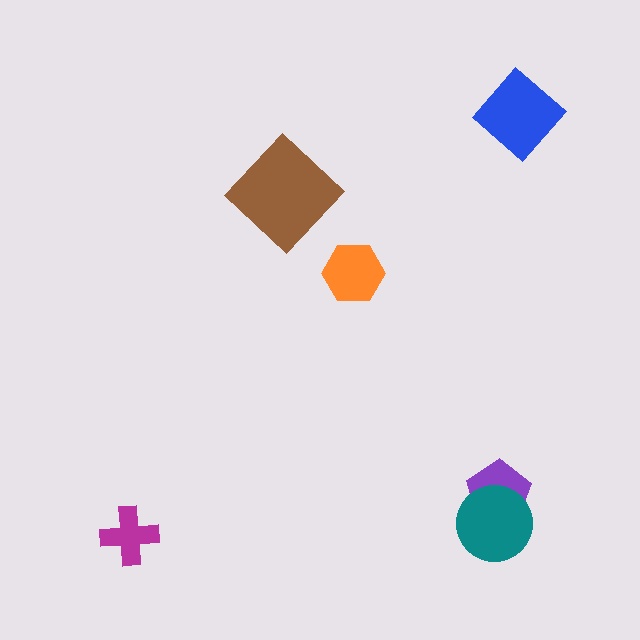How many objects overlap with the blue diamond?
0 objects overlap with the blue diamond.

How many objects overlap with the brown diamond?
0 objects overlap with the brown diamond.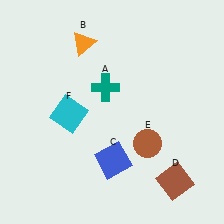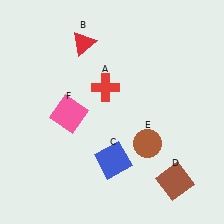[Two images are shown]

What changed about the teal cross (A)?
In Image 1, A is teal. In Image 2, it changed to red.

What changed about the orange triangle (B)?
In Image 1, B is orange. In Image 2, it changed to red.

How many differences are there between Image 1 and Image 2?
There are 3 differences between the two images.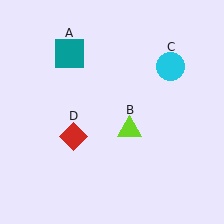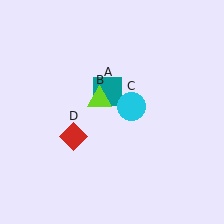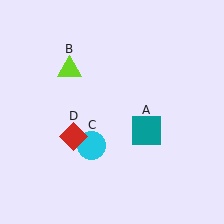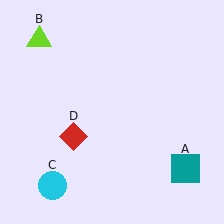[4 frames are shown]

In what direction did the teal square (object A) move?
The teal square (object A) moved down and to the right.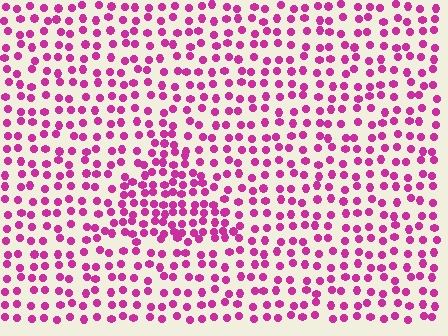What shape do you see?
I see a triangle.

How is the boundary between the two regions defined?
The boundary is defined by a change in element density (approximately 1.7x ratio). All elements are the same color, size, and shape.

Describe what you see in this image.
The image contains small magenta elements arranged at two different densities. A triangle-shaped region is visible where the elements are more densely packed than the surrounding area.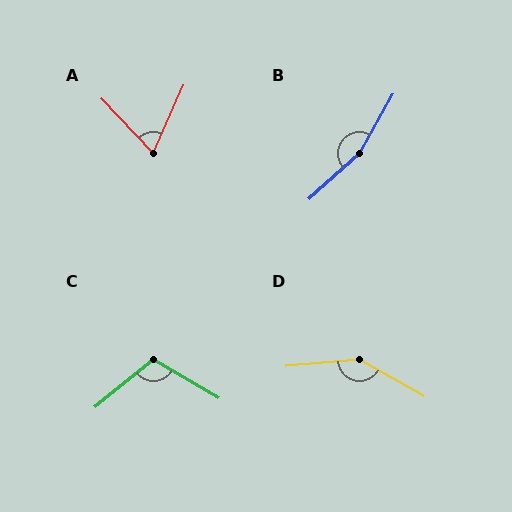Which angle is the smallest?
A, at approximately 68 degrees.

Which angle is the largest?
B, at approximately 162 degrees.